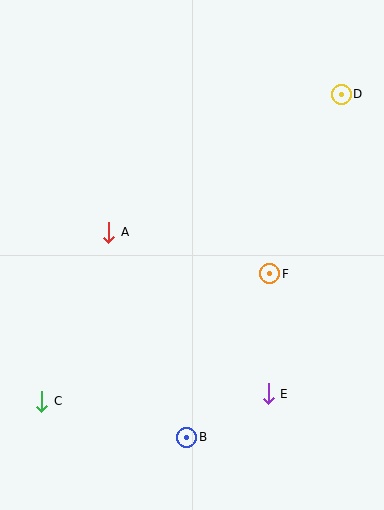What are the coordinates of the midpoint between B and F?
The midpoint between B and F is at (228, 356).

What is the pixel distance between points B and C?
The distance between B and C is 149 pixels.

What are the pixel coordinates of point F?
Point F is at (270, 274).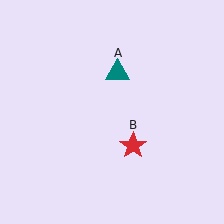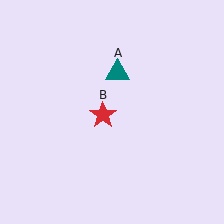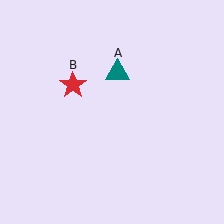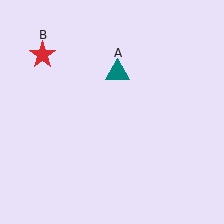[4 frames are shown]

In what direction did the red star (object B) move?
The red star (object B) moved up and to the left.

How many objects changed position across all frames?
1 object changed position: red star (object B).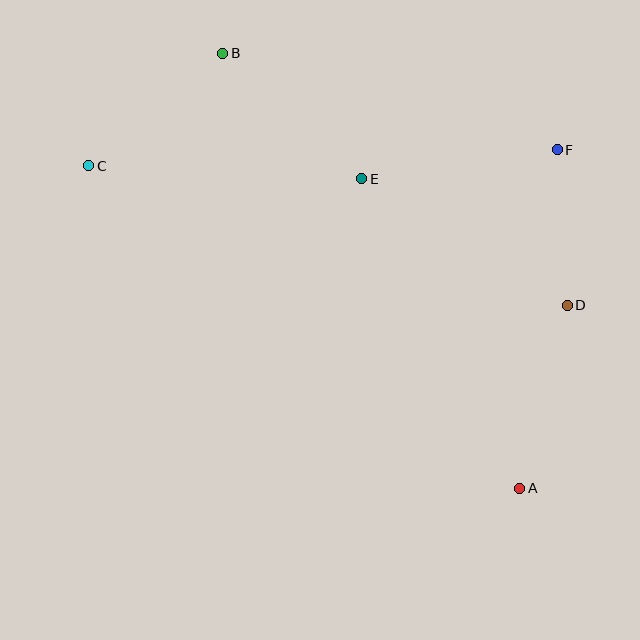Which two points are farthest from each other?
Points A and C are farthest from each other.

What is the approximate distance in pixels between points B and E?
The distance between B and E is approximately 187 pixels.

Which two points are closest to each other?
Points D and F are closest to each other.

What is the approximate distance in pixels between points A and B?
The distance between A and B is approximately 527 pixels.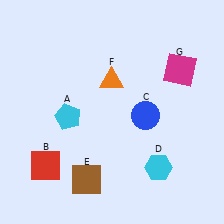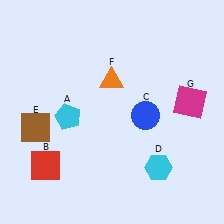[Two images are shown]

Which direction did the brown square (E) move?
The brown square (E) moved up.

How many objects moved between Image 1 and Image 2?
2 objects moved between the two images.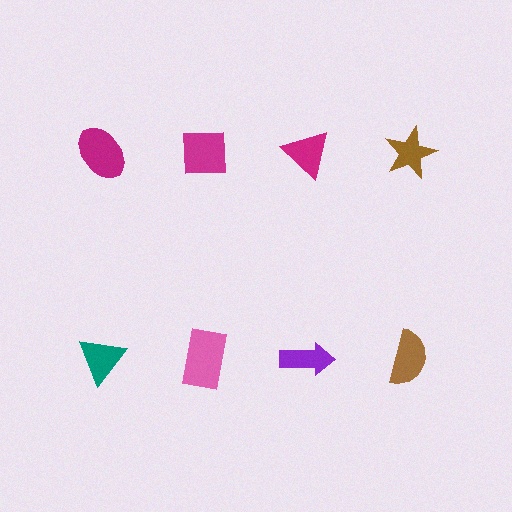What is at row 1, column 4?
A brown star.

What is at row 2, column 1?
A teal triangle.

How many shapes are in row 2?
4 shapes.